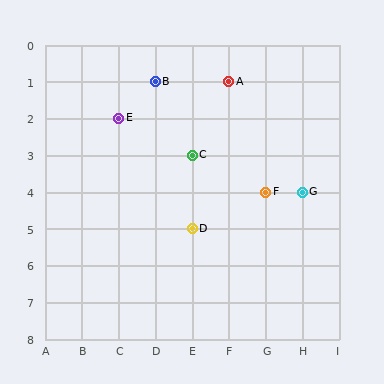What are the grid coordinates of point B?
Point B is at grid coordinates (D, 1).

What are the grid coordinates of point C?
Point C is at grid coordinates (E, 3).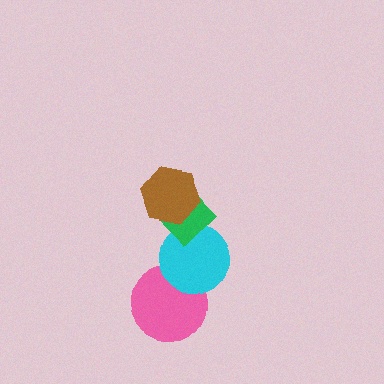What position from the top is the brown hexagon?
The brown hexagon is 1st from the top.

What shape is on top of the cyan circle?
The green diamond is on top of the cyan circle.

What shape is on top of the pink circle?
The cyan circle is on top of the pink circle.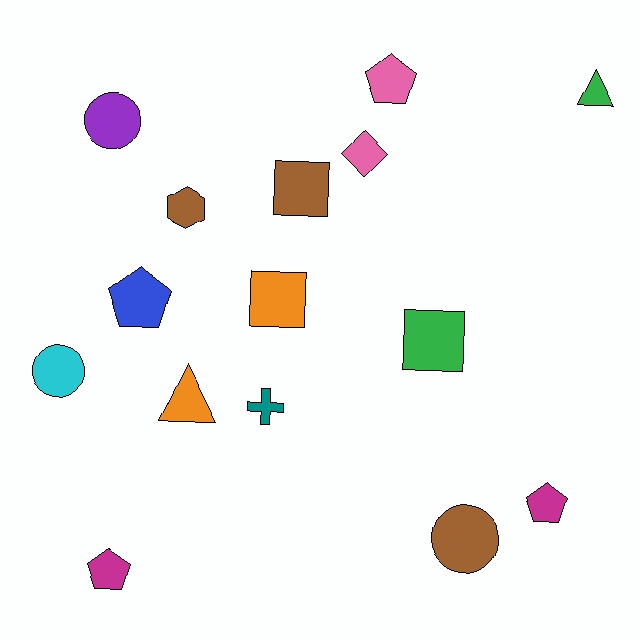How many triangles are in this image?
There are 2 triangles.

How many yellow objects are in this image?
There are no yellow objects.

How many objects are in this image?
There are 15 objects.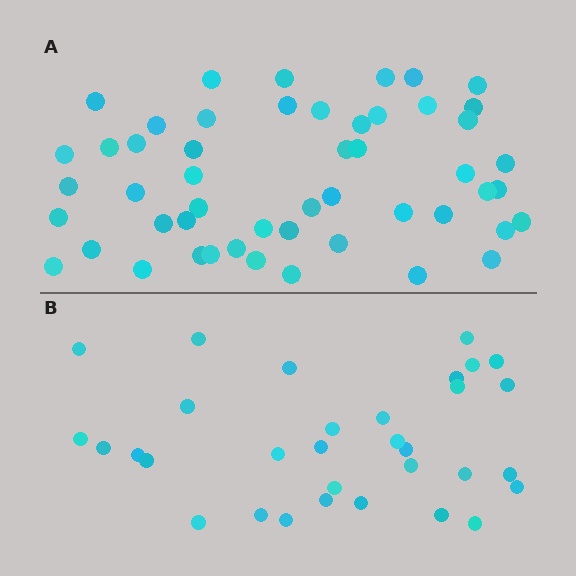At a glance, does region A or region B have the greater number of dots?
Region A (the top region) has more dots.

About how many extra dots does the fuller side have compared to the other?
Region A has approximately 20 more dots than region B.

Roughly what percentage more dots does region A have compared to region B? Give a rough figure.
About 60% more.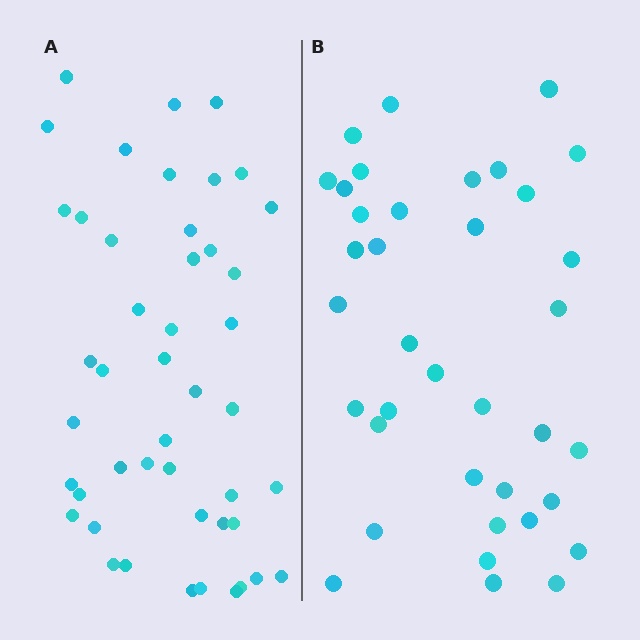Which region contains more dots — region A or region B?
Region A (the left region) has more dots.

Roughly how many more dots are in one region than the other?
Region A has roughly 8 or so more dots than region B.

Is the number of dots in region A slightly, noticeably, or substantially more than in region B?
Region A has only slightly more — the two regions are fairly close. The ratio is roughly 1.2 to 1.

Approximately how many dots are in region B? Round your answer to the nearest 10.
About 40 dots. (The exact count is 37, which rounds to 40.)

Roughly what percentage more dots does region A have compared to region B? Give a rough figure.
About 25% more.